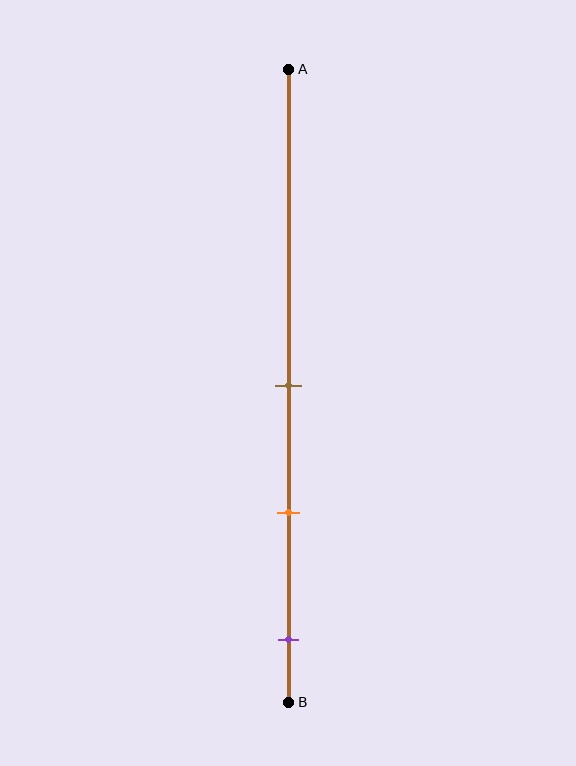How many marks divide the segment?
There are 3 marks dividing the segment.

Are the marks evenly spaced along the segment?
Yes, the marks are approximately evenly spaced.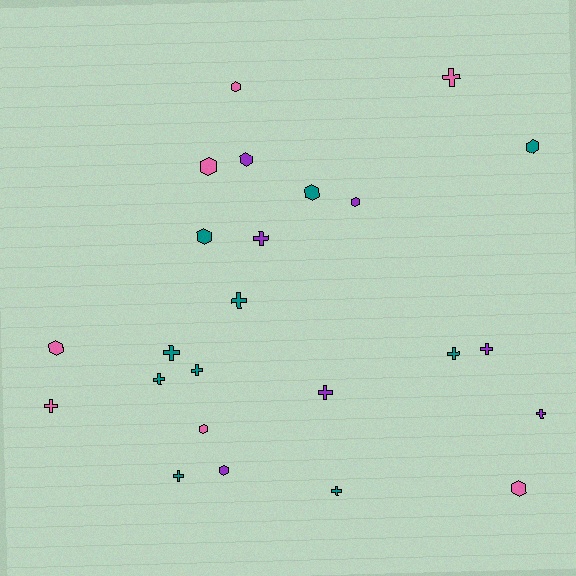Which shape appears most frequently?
Cross, with 13 objects.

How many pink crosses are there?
There are 2 pink crosses.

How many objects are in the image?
There are 24 objects.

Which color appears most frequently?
Teal, with 10 objects.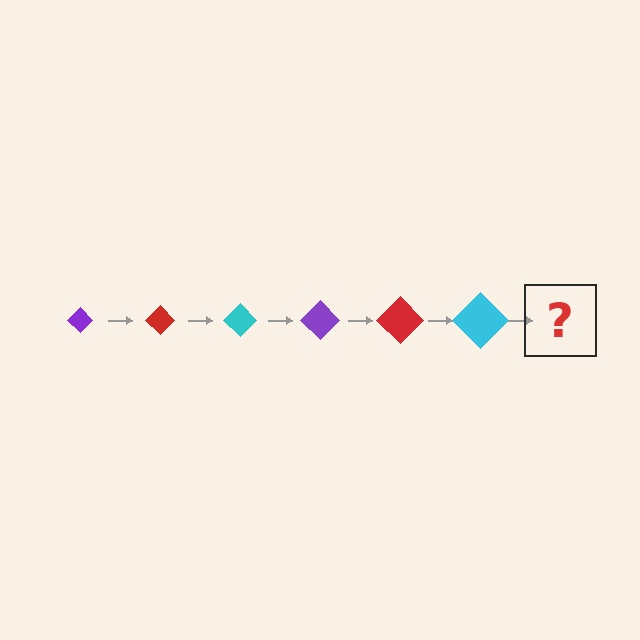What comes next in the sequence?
The next element should be a purple diamond, larger than the previous one.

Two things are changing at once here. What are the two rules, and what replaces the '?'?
The two rules are that the diamond grows larger each step and the color cycles through purple, red, and cyan. The '?' should be a purple diamond, larger than the previous one.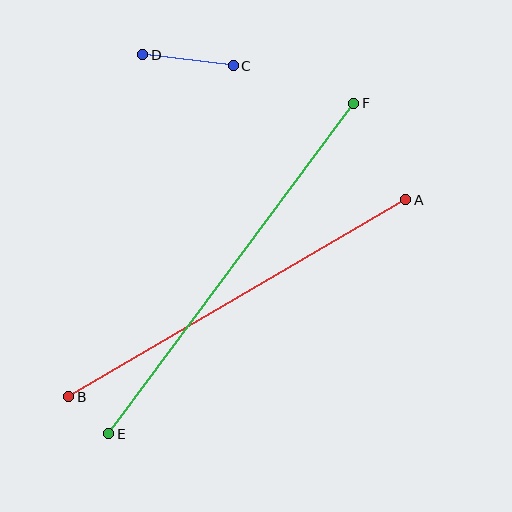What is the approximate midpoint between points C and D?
The midpoint is at approximately (188, 60) pixels.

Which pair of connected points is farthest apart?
Points E and F are farthest apart.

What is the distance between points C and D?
The distance is approximately 91 pixels.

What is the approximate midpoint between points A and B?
The midpoint is at approximately (237, 298) pixels.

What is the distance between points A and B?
The distance is approximately 390 pixels.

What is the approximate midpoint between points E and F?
The midpoint is at approximately (231, 268) pixels.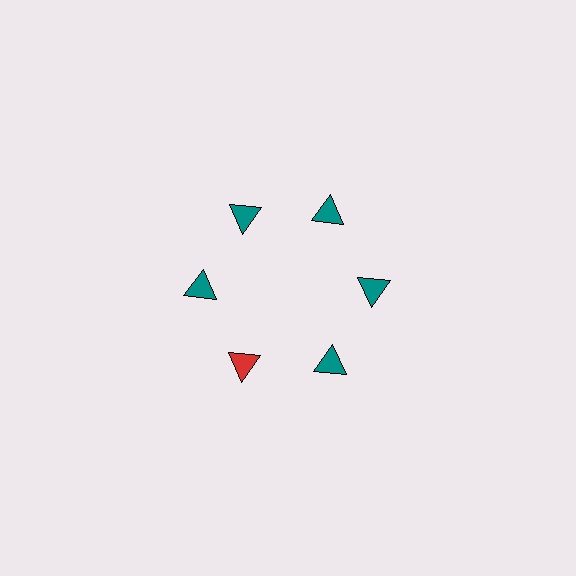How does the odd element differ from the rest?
It has a different color: red instead of teal.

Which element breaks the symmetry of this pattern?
The red triangle at roughly the 7 o'clock position breaks the symmetry. All other shapes are teal triangles.